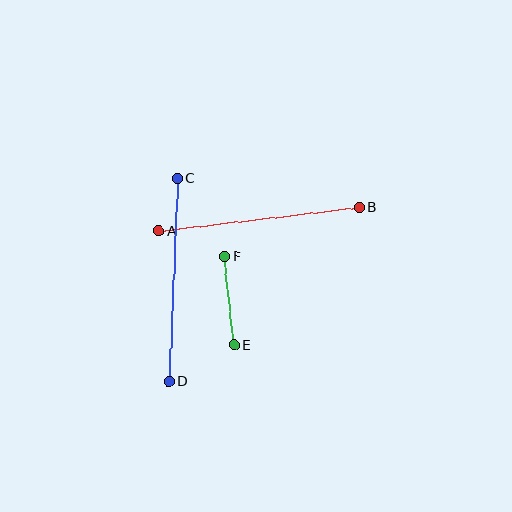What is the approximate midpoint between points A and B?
The midpoint is at approximately (259, 219) pixels.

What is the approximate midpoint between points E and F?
The midpoint is at approximately (229, 301) pixels.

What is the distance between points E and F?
The distance is approximately 88 pixels.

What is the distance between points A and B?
The distance is approximately 203 pixels.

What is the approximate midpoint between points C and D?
The midpoint is at approximately (173, 279) pixels.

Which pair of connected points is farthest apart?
Points C and D are farthest apart.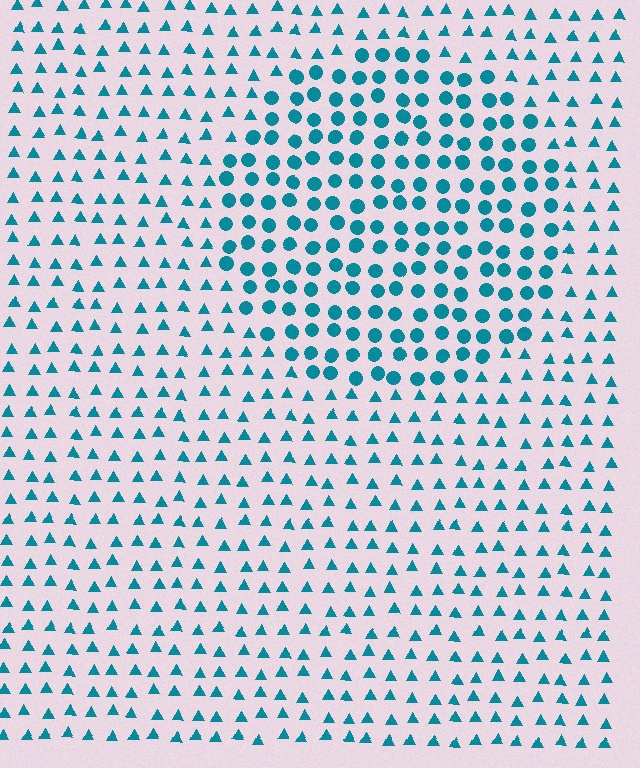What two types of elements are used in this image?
The image uses circles inside the circle region and triangles outside it.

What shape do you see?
I see a circle.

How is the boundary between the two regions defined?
The boundary is defined by a change in element shape: circles inside vs. triangles outside. All elements share the same color and spacing.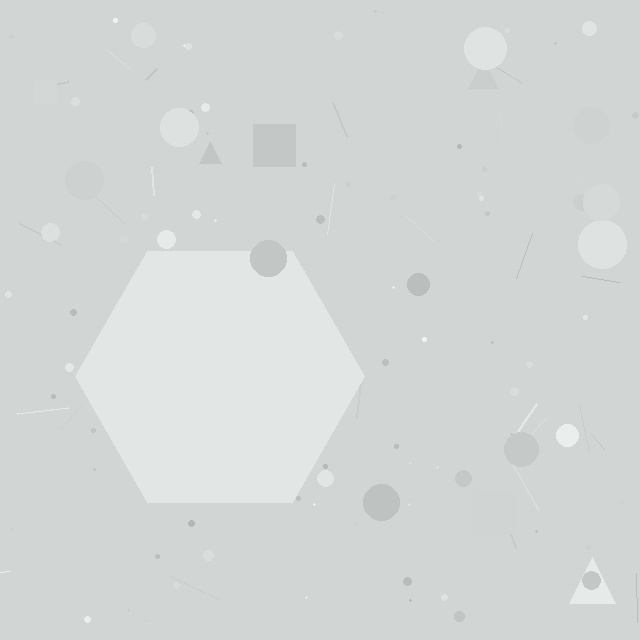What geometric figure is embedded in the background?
A hexagon is embedded in the background.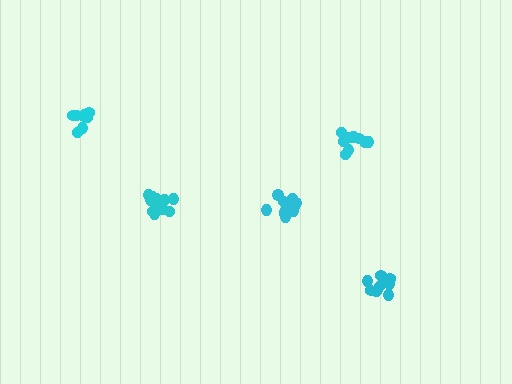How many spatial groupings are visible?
There are 5 spatial groupings.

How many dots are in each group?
Group 1: 11 dots, Group 2: 13 dots, Group 3: 10 dots, Group 4: 9 dots, Group 5: 8 dots (51 total).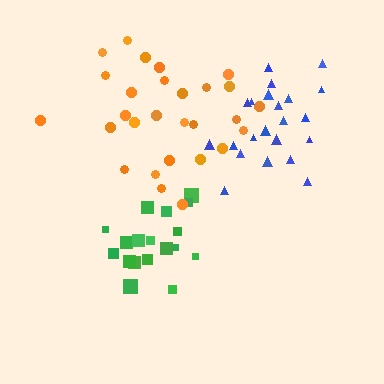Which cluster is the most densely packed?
Green.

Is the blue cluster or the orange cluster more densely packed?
Blue.